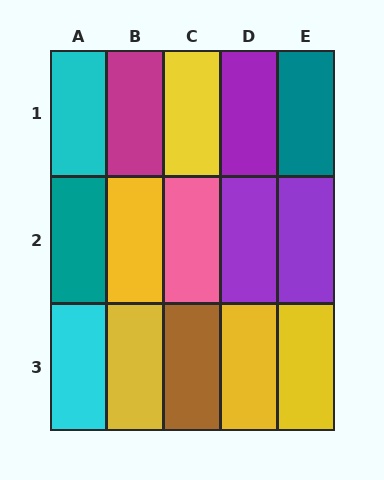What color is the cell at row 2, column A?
Teal.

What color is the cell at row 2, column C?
Pink.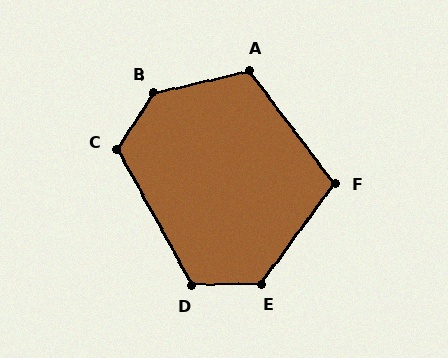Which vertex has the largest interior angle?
B, at approximately 136 degrees.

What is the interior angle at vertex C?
Approximately 118 degrees (obtuse).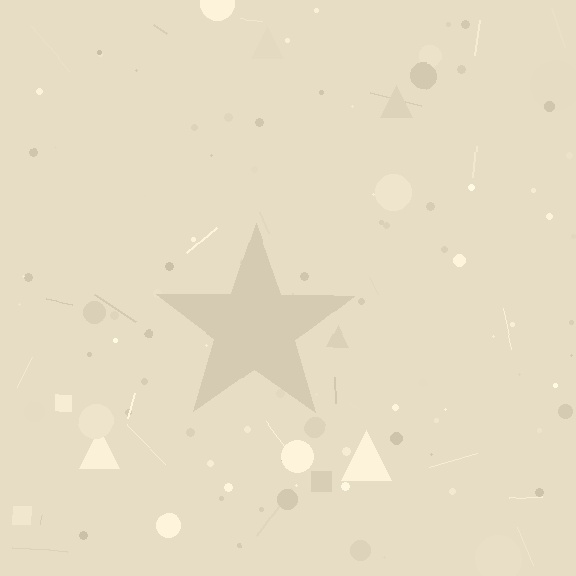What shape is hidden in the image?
A star is hidden in the image.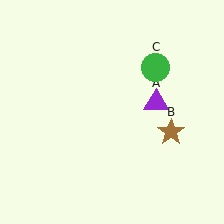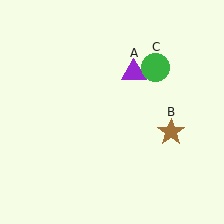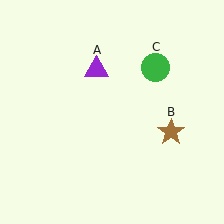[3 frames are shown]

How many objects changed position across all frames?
1 object changed position: purple triangle (object A).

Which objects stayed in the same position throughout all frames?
Brown star (object B) and green circle (object C) remained stationary.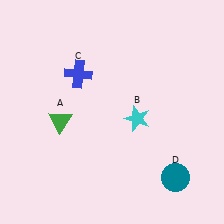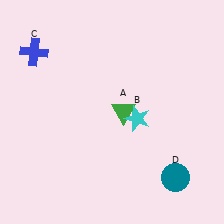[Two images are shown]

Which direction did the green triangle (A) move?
The green triangle (A) moved right.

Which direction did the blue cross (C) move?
The blue cross (C) moved left.